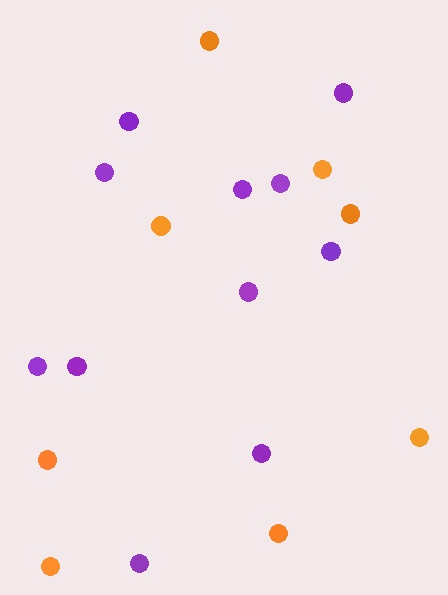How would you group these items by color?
There are 2 groups: one group of purple circles (11) and one group of orange circles (8).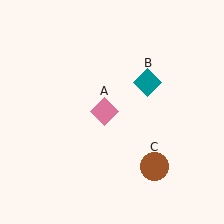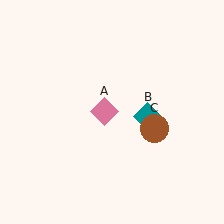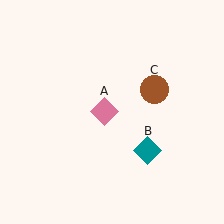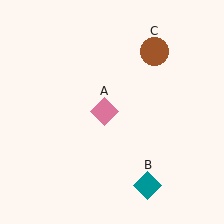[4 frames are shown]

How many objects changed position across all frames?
2 objects changed position: teal diamond (object B), brown circle (object C).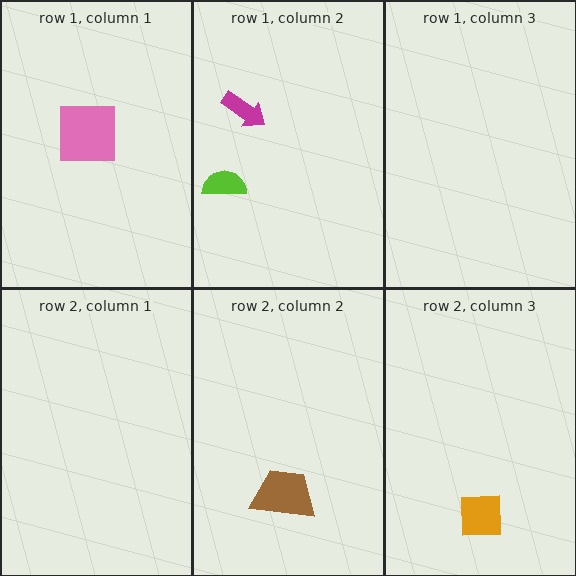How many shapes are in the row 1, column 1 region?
1.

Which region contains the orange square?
The row 2, column 3 region.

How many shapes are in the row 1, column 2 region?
2.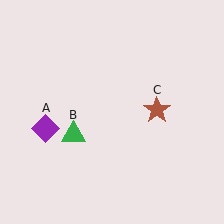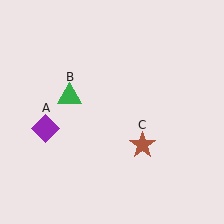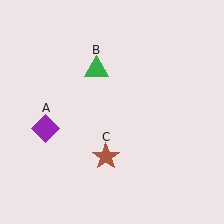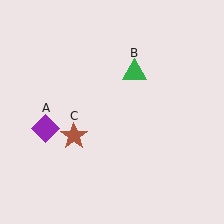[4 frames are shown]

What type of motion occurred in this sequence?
The green triangle (object B), brown star (object C) rotated clockwise around the center of the scene.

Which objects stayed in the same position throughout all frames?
Purple diamond (object A) remained stationary.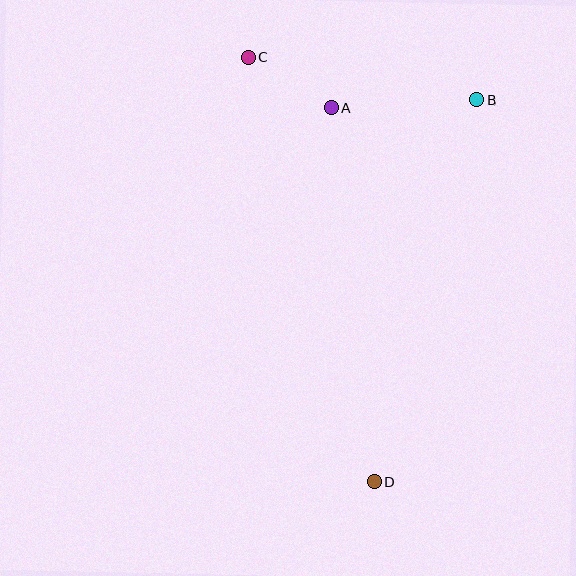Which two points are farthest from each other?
Points C and D are farthest from each other.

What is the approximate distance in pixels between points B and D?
The distance between B and D is approximately 396 pixels.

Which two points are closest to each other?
Points A and C are closest to each other.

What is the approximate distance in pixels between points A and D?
The distance between A and D is approximately 376 pixels.